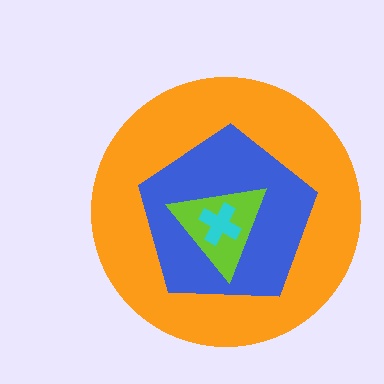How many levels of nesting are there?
4.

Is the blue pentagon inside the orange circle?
Yes.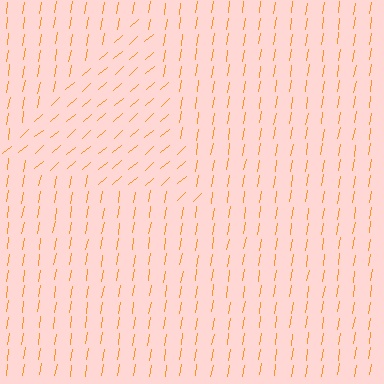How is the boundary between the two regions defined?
The boundary is defined purely by a change in line orientation (approximately 40 degrees difference). All lines are the same color and thickness.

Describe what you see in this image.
The image is filled with small orange line segments. A triangle region in the image has lines oriented differently from the surrounding lines, creating a visible texture boundary.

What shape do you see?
I see a triangle.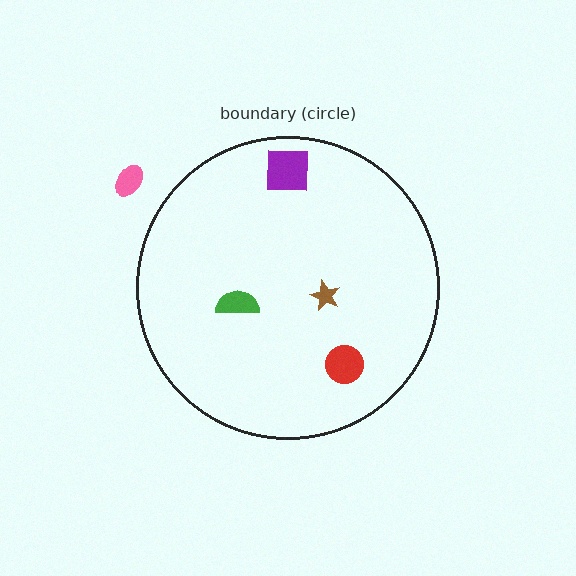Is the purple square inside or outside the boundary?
Inside.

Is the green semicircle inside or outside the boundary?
Inside.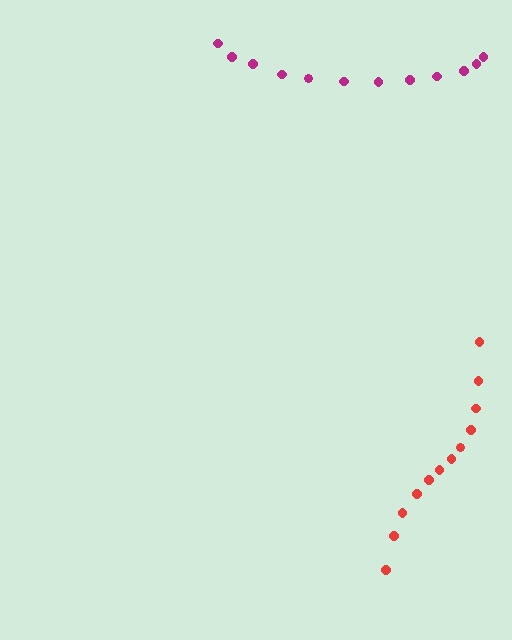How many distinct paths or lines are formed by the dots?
There are 2 distinct paths.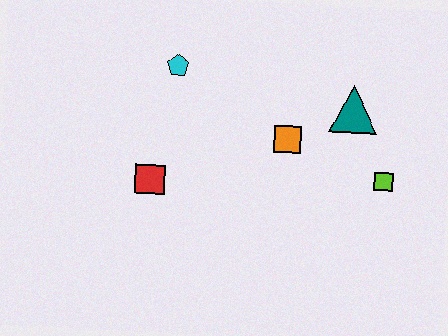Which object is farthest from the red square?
The lime square is farthest from the red square.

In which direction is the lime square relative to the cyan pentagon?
The lime square is to the right of the cyan pentagon.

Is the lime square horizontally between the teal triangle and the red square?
No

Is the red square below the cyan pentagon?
Yes